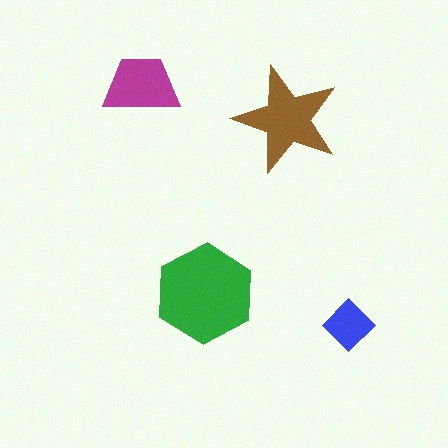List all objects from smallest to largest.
The blue diamond, the magenta trapezoid, the brown star, the green hexagon.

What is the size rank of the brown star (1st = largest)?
2nd.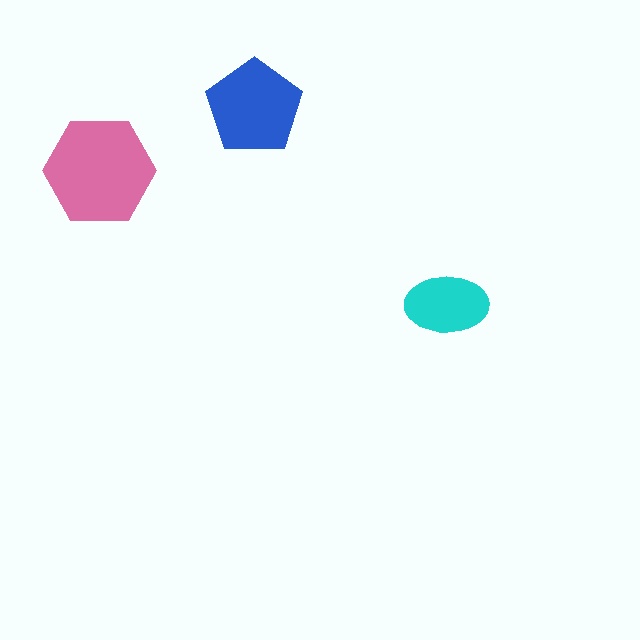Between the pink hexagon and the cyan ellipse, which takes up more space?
The pink hexagon.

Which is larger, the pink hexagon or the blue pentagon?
The pink hexagon.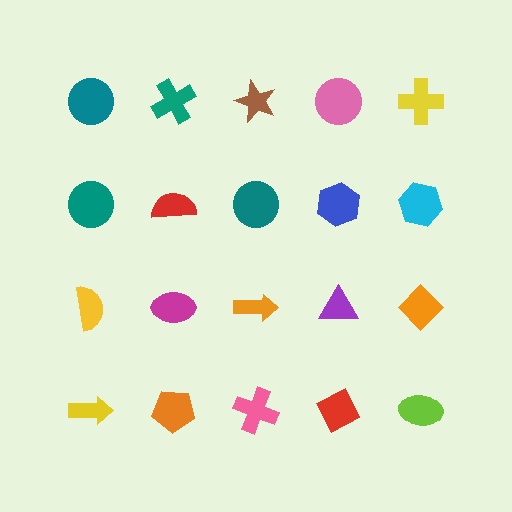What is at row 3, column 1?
A yellow semicircle.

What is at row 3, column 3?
An orange arrow.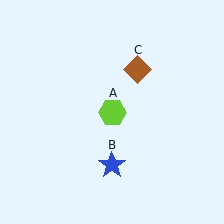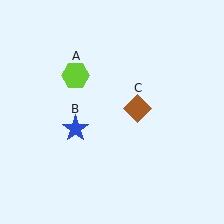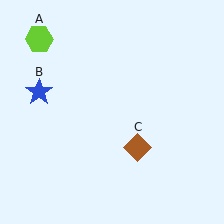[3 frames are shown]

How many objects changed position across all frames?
3 objects changed position: lime hexagon (object A), blue star (object B), brown diamond (object C).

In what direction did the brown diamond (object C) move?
The brown diamond (object C) moved down.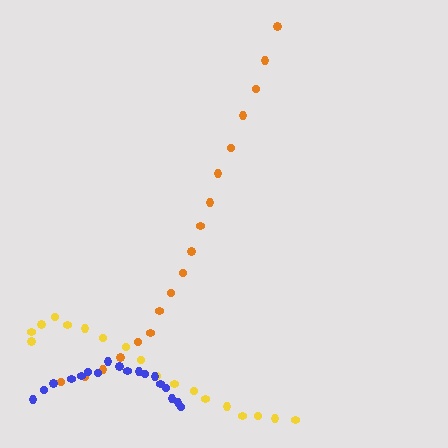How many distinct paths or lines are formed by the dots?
There are 3 distinct paths.